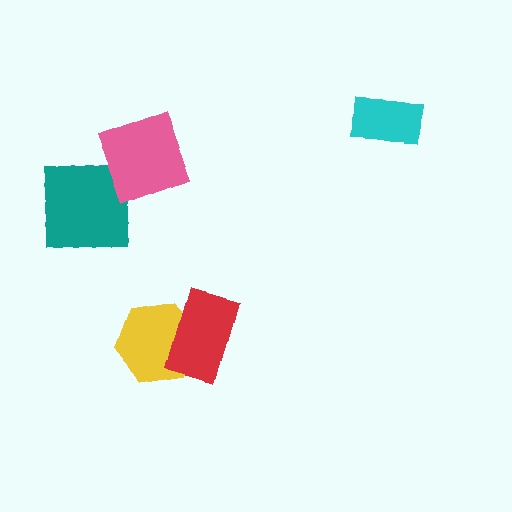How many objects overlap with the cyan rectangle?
0 objects overlap with the cyan rectangle.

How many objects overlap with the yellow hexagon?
1 object overlaps with the yellow hexagon.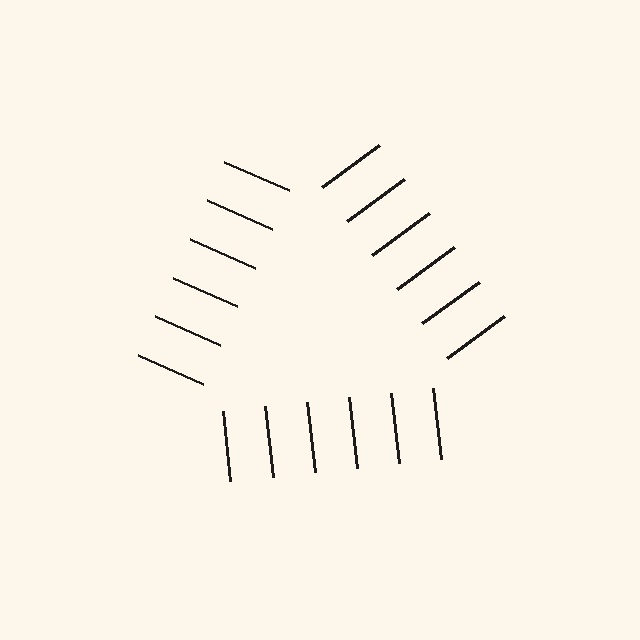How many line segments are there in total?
18 — 6 along each of the 3 edges.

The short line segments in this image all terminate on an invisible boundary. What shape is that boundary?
An illusory triangle — the line segments terminate on its edges but no continuous stroke is drawn.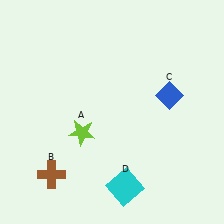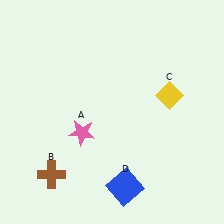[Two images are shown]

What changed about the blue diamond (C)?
In Image 1, C is blue. In Image 2, it changed to yellow.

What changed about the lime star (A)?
In Image 1, A is lime. In Image 2, it changed to pink.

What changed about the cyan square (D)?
In Image 1, D is cyan. In Image 2, it changed to blue.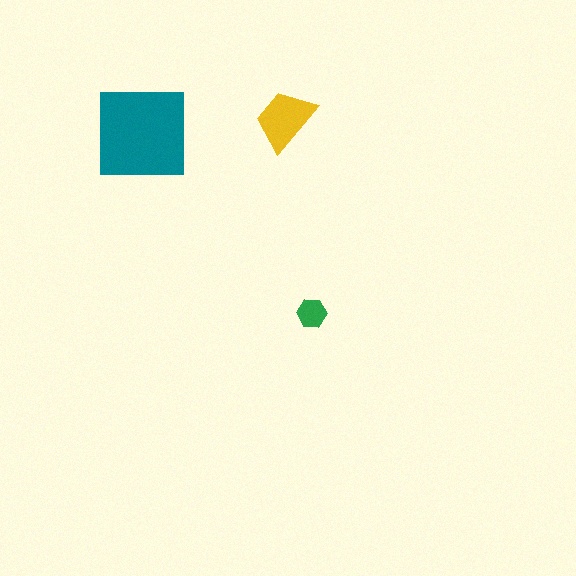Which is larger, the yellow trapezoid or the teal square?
The teal square.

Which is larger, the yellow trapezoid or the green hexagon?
The yellow trapezoid.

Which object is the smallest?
The green hexagon.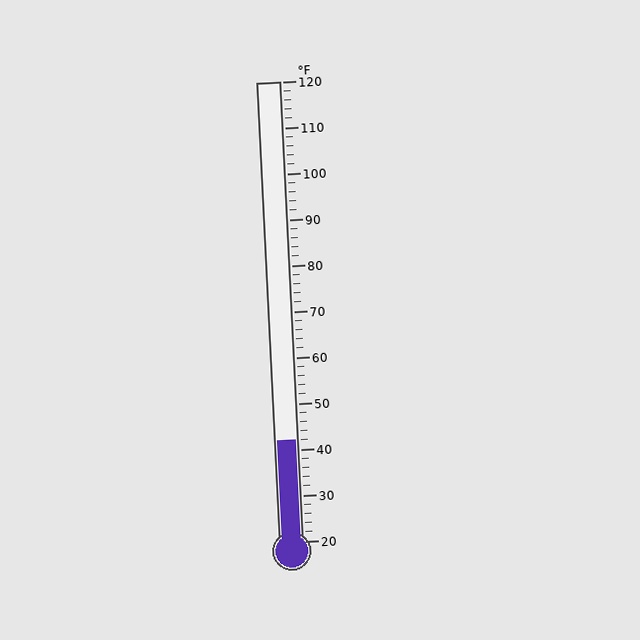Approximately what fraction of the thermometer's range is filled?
The thermometer is filled to approximately 20% of its range.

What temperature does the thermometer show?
The thermometer shows approximately 42°F.